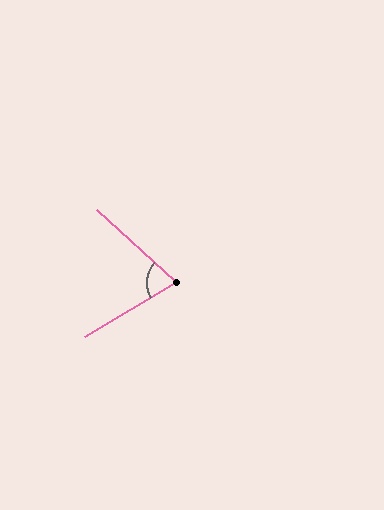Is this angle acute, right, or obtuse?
It is acute.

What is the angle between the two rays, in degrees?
Approximately 73 degrees.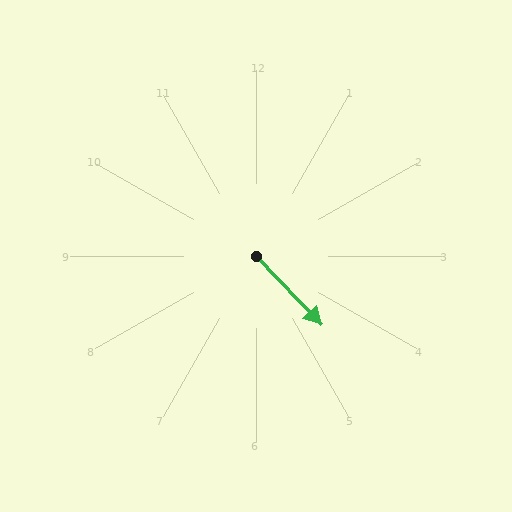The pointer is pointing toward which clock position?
Roughly 5 o'clock.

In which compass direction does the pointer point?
Southeast.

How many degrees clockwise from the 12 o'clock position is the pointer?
Approximately 136 degrees.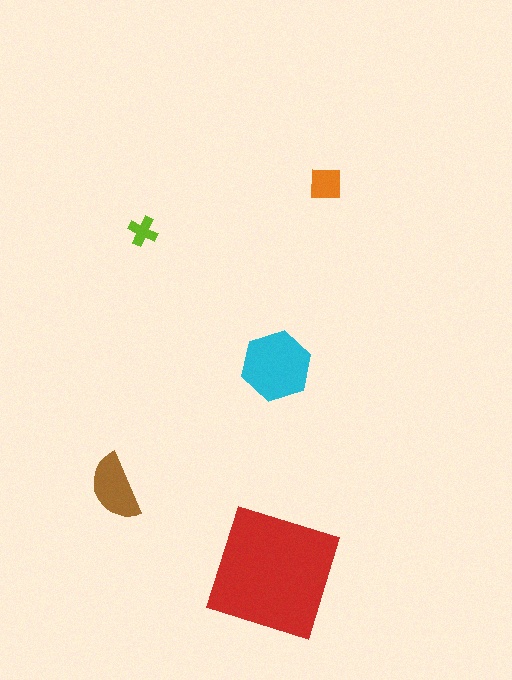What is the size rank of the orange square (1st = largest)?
4th.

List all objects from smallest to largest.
The lime cross, the orange square, the brown semicircle, the cyan hexagon, the red square.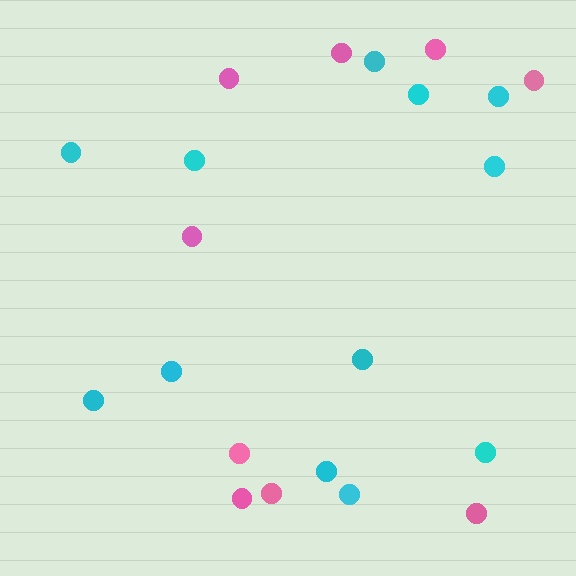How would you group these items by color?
There are 2 groups: one group of cyan circles (12) and one group of pink circles (9).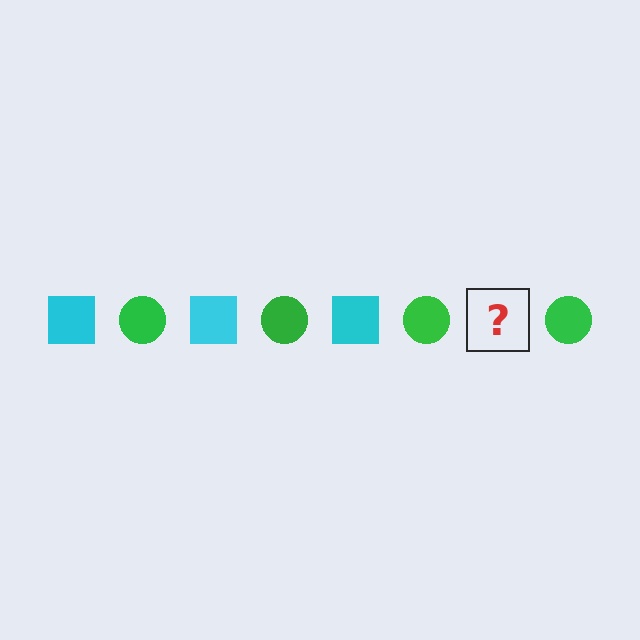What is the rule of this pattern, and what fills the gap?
The rule is that the pattern alternates between cyan square and green circle. The gap should be filled with a cyan square.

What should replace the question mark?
The question mark should be replaced with a cyan square.